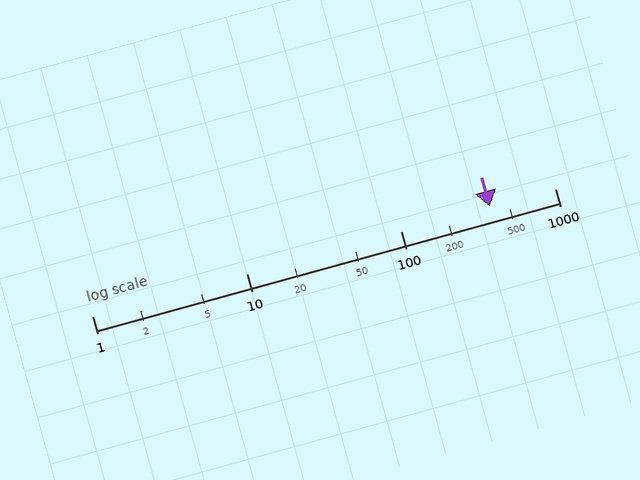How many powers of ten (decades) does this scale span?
The scale spans 3 decades, from 1 to 1000.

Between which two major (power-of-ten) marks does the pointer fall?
The pointer is between 100 and 1000.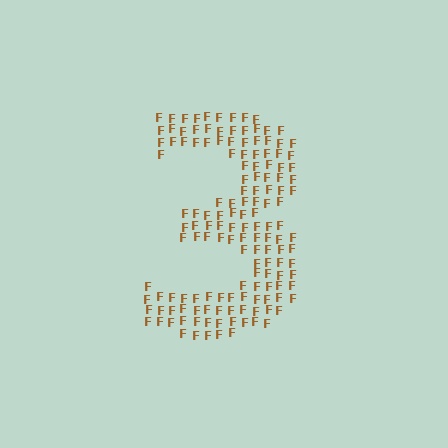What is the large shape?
The large shape is the digit 3.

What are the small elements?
The small elements are letter F's.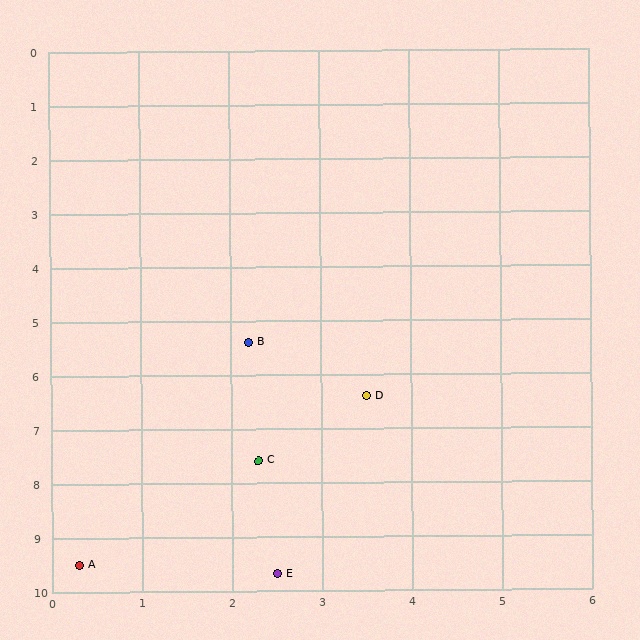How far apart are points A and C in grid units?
Points A and C are about 2.8 grid units apart.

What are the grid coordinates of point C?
Point C is at approximately (2.3, 7.6).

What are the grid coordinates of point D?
Point D is at approximately (3.5, 6.4).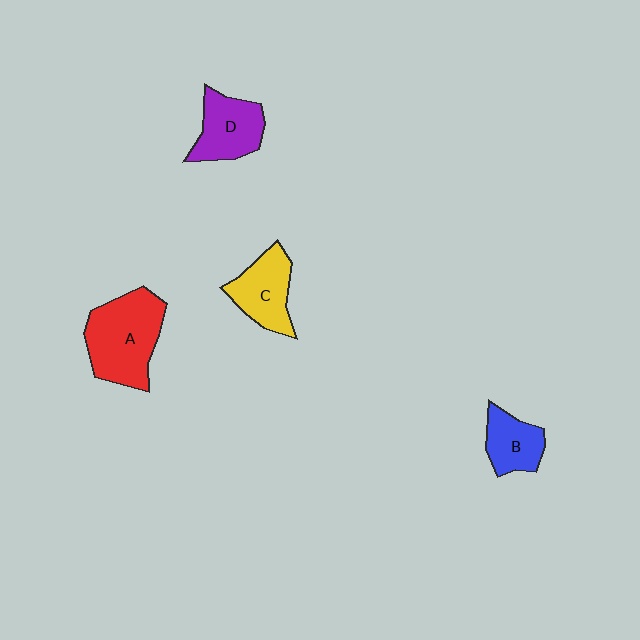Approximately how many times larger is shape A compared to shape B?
Approximately 1.9 times.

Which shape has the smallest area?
Shape B (blue).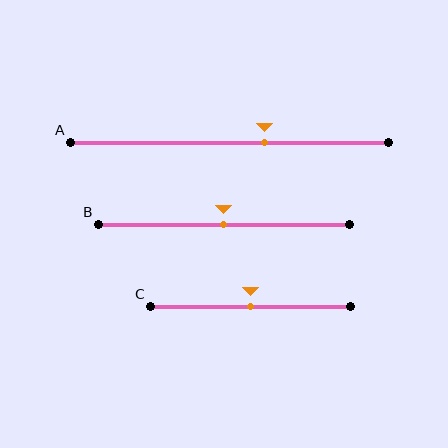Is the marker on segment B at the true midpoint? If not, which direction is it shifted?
Yes, the marker on segment B is at the true midpoint.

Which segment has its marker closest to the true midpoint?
Segment B has its marker closest to the true midpoint.